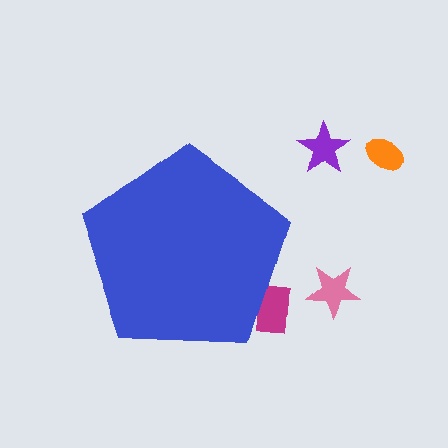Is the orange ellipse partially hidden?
No, the orange ellipse is fully visible.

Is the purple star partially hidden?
No, the purple star is fully visible.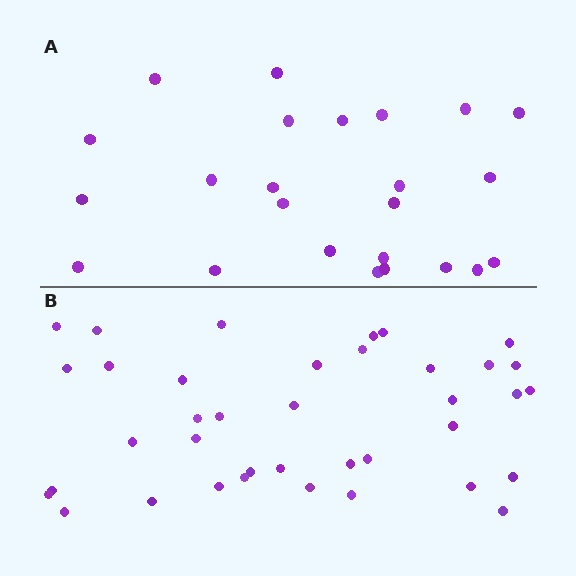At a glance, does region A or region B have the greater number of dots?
Region B (the bottom region) has more dots.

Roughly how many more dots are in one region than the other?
Region B has approximately 15 more dots than region A.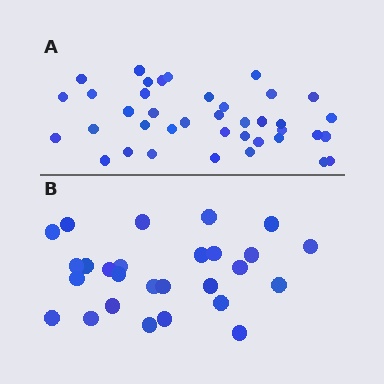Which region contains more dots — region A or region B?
Region A (the top region) has more dots.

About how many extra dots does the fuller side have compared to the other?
Region A has roughly 12 or so more dots than region B.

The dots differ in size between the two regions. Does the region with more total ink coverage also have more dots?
No. Region B has more total ink coverage because its dots are larger, but region A actually contains more individual dots. Total area can be misleading — the number of items is what matters here.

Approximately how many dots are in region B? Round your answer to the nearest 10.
About 30 dots. (The exact count is 27, which rounds to 30.)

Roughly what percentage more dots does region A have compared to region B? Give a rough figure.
About 45% more.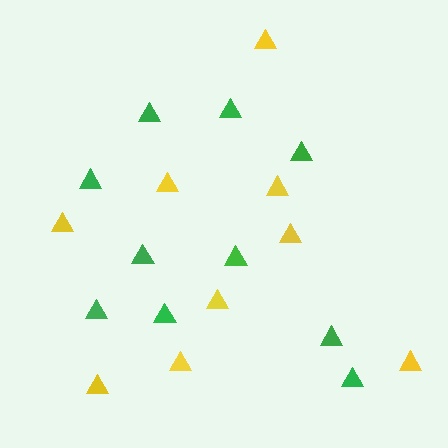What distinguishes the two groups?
There are 2 groups: one group of yellow triangles (9) and one group of green triangles (10).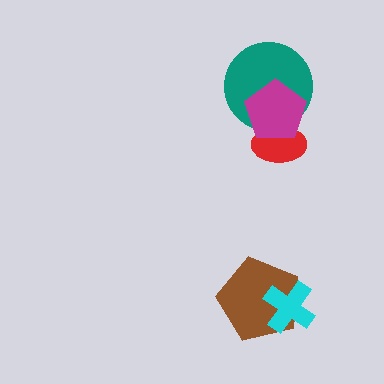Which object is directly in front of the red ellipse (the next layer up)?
The teal circle is directly in front of the red ellipse.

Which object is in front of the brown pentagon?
The cyan cross is in front of the brown pentagon.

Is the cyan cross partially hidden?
No, no other shape covers it.